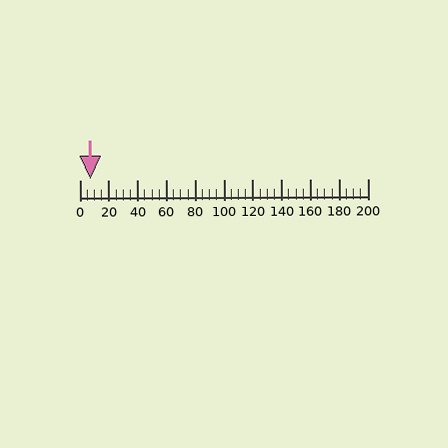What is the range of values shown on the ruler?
The ruler shows values from 0 to 200.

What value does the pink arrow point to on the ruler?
The pink arrow points to approximately 7.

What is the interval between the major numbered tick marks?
The major tick marks are spaced 20 units apart.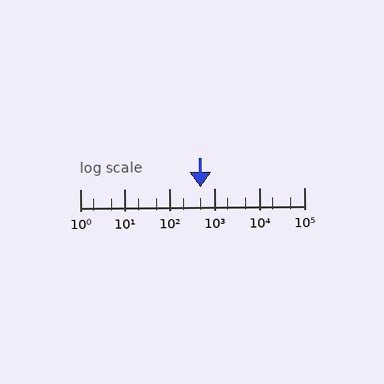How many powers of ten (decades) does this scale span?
The scale spans 5 decades, from 1 to 100000.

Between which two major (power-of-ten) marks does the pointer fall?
The pointer is between 100 and 1000.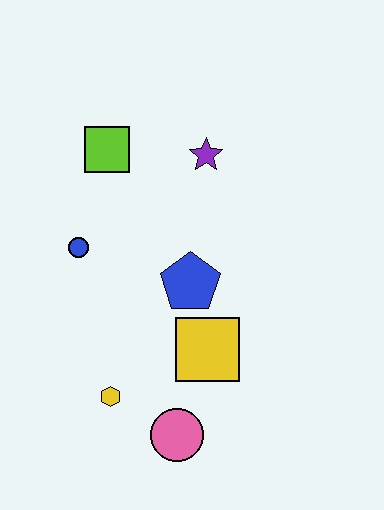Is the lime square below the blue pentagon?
No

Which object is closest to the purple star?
The lime square is closest to the purple star.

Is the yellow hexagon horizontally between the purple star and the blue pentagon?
No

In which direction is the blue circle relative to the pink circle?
The blue circle is above the pink circle.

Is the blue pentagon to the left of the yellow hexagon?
No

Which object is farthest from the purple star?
The pink circle is farthest from the purple star.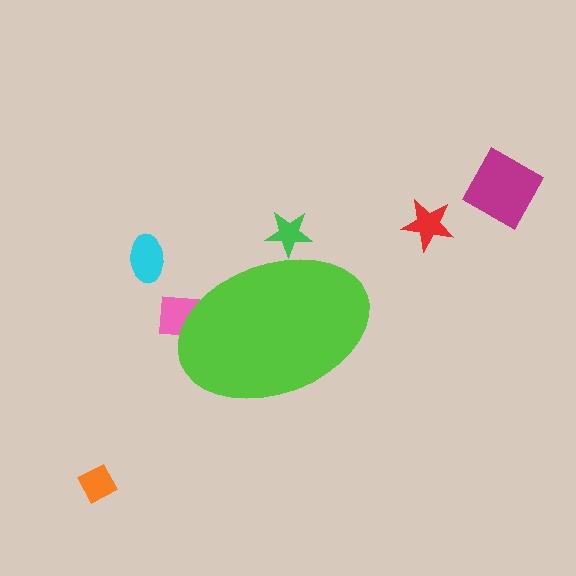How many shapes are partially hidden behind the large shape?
2 shapes are partially hidden.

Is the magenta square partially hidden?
No, the magenta square is fully visible.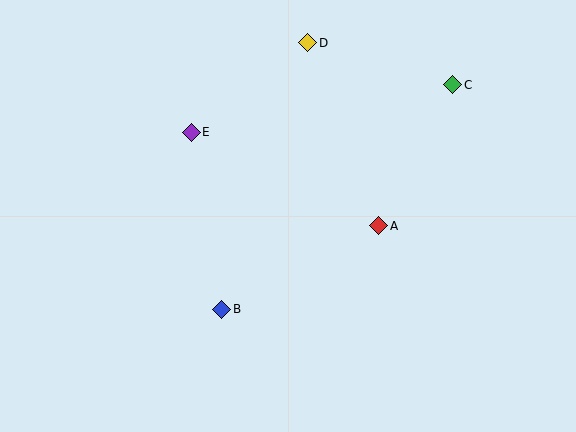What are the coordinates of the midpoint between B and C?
The midpoint between B and C is at (337, 197).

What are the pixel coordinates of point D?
Point D is at (308, 43).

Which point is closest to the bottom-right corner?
Point A is closest to the bottom-right corner.